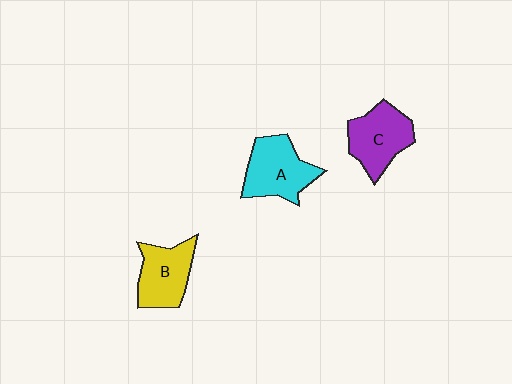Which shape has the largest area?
Shape A (cyan).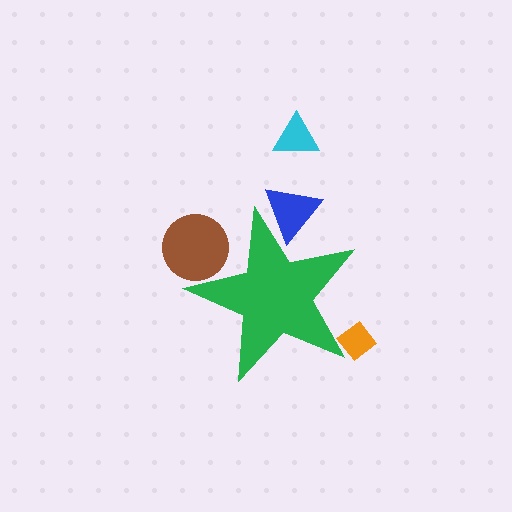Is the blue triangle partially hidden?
Yes, the blue triangle is partially hidden behind the green star.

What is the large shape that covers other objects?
A green star.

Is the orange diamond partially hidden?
Yes, the orange diamond is partially hidden behind the green star.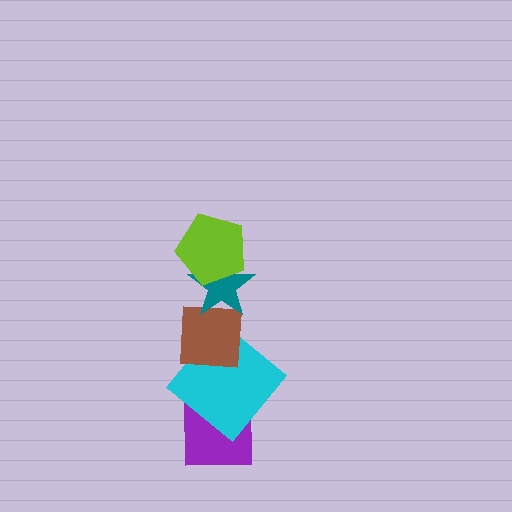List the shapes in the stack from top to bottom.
From top to bottom: the lime pentagon, the teal star, the brown square, the cyan diamond, the purple square.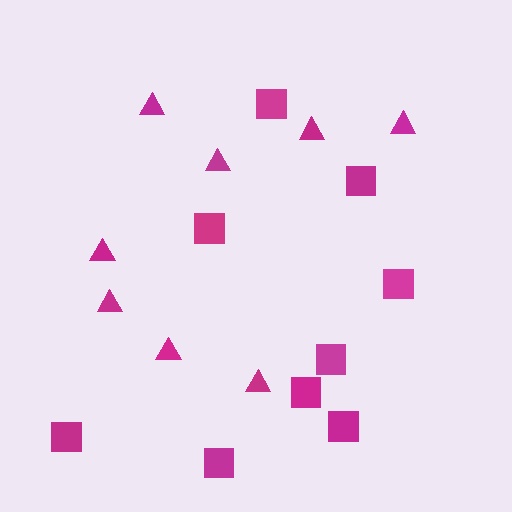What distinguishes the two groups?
There are 2 groups: one group of triangles (8) and one group of squares (9).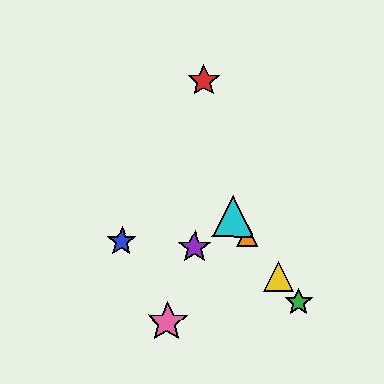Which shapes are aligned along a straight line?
The green star, the yellow triangle, the orange triangle, the cyan triangle are aligned along a straight line.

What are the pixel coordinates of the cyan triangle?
The cyan triangle is at (233, 217).